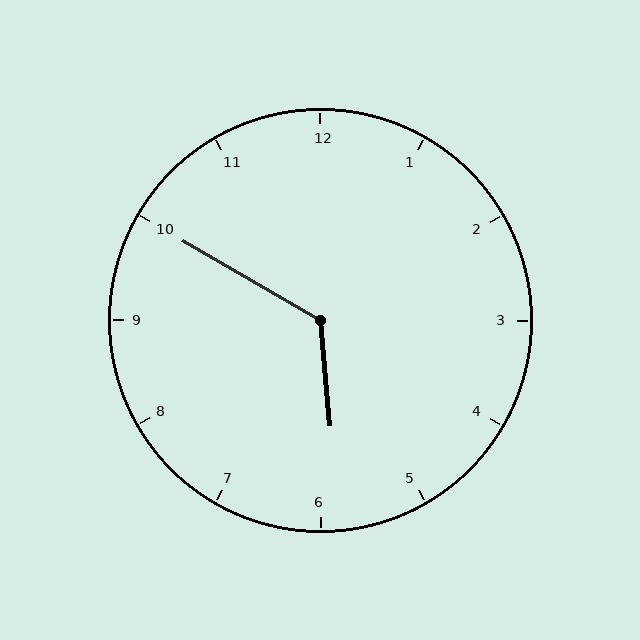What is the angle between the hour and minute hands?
Approximately 125 degrees.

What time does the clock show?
5:50.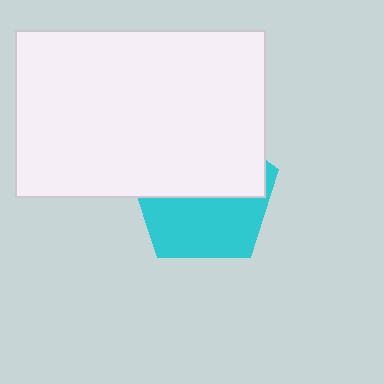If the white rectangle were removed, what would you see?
You would see the complete cyan pentagon.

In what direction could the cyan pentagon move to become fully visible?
The cyan pentagon could move down. That would shift it out from behind the white rectangle entirely.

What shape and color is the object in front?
The object in front is a white rectangle.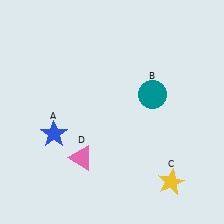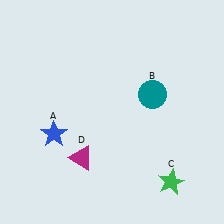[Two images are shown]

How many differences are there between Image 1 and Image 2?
There are 2 differences between the two images.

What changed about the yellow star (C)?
In Image 1, C is yellow. In Image 2, it changed to green.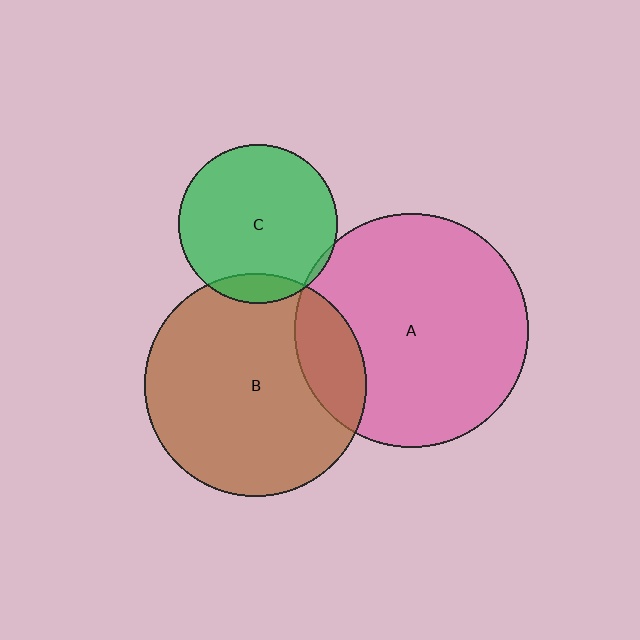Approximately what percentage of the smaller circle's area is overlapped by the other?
Approximately 20%.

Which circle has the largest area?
Circle A (pink).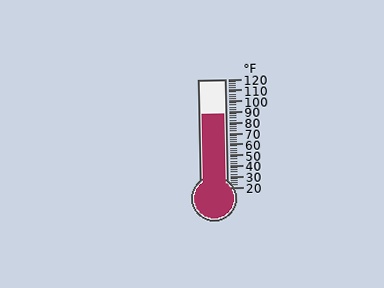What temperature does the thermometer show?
The thermometer shows approximately 88°F.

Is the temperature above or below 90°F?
The temperature is below 90°F.